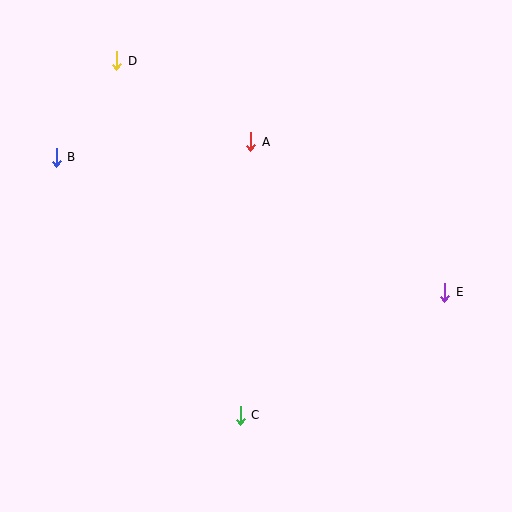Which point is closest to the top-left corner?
Point D is closest to the top-left corner.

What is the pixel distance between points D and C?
The distance between D and C is 376 pixels.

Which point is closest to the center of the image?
Point A at (250, 142) is closest to the center.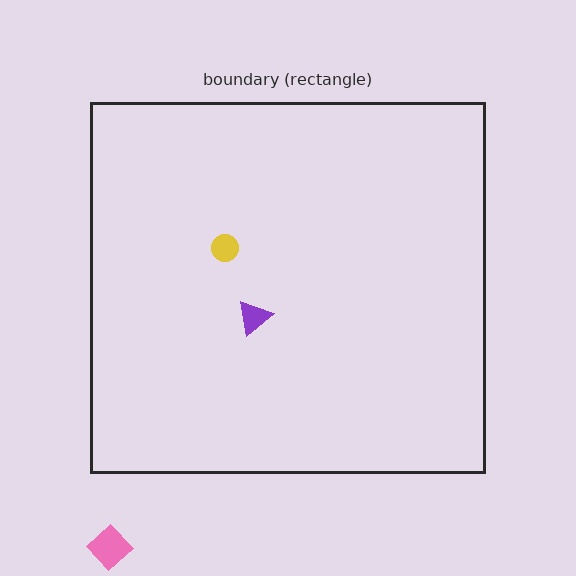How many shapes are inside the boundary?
2 inside, 1 outside.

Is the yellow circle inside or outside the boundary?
Inside.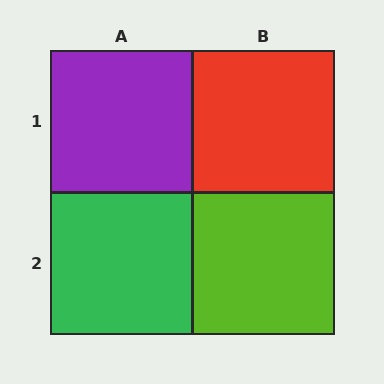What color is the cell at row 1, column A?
Purple.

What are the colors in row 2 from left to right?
Green, lime.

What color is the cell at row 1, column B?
Red.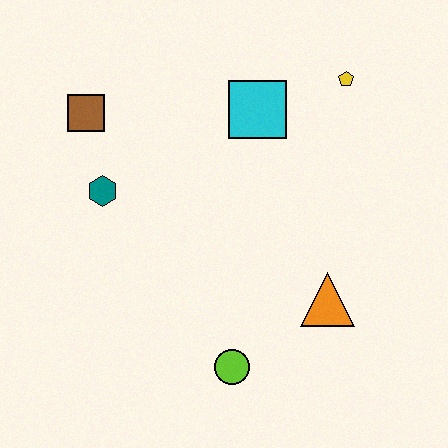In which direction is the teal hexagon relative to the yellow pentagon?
The teal hexagon is to the left of the yellow pentagon.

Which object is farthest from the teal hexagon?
The yellow pentagon is farthest from the teal hexagon.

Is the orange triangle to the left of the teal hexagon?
No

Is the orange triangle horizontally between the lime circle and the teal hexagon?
No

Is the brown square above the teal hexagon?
Yes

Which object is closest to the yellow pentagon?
The cyan square is closest to the yellow pentagon.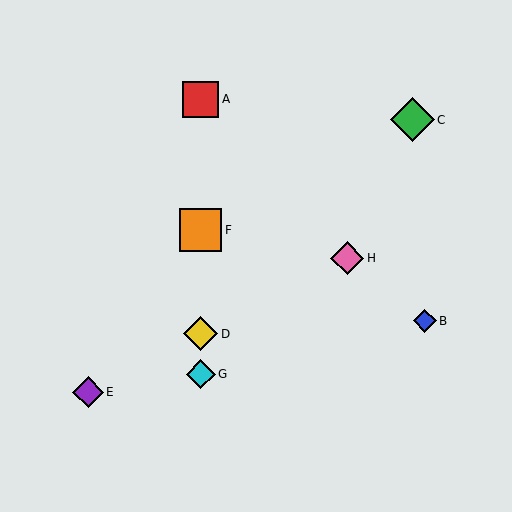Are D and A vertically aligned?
Yes, both are at x≈201.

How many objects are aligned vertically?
4 objects (A, D, F, G) are aligned vertically.